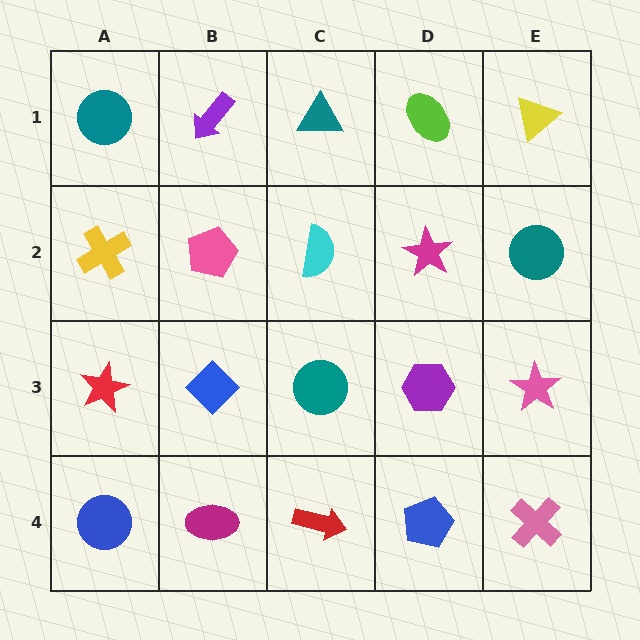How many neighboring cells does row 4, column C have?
3.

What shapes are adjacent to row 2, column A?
A teal circle (row 1, column A), a red star (row 3, column A), a pink pentagon (row 2, column B).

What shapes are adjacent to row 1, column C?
A cyan semicircle (row 2, column C), a purple arrow (row 1, column B), a lime ellipse (row 1, column D).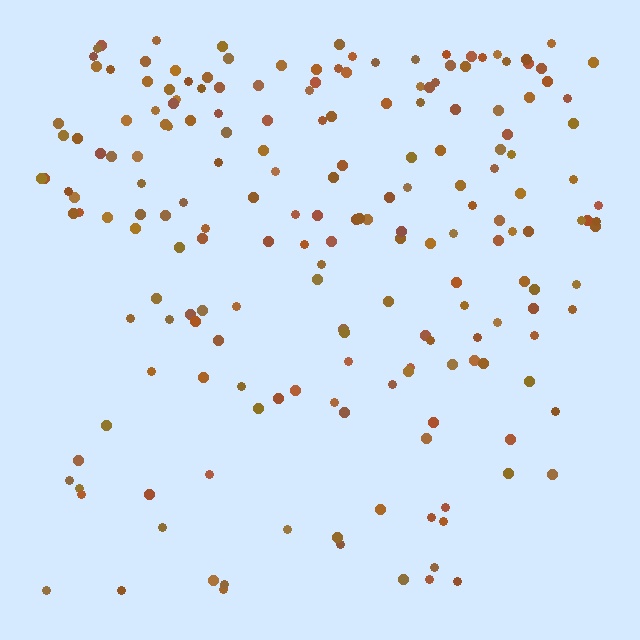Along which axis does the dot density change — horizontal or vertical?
Vertical.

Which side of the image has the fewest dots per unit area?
The bottom.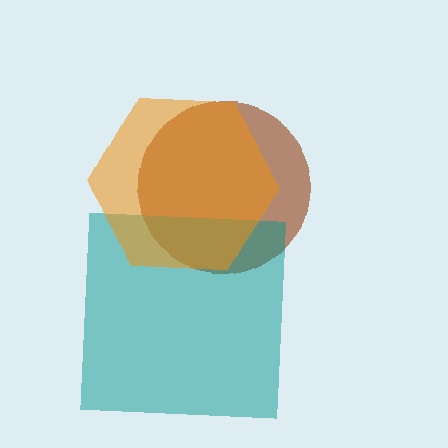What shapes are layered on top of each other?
The layered shapes are: a brown circle, a teal square, an orange hexagon.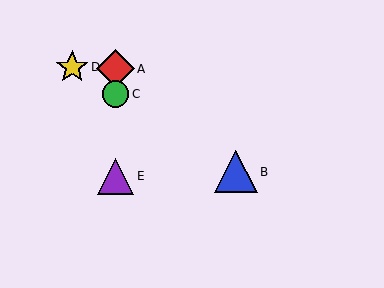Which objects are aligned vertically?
Objects A, C, E are aligned vertically.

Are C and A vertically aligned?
Yes, both are at x≈116.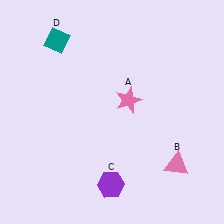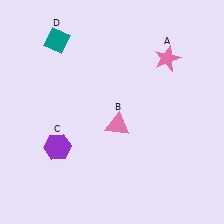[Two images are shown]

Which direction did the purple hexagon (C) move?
The purple hexagon (C) moved left.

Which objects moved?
The objects that moved are: the pink star (A), the pink triangle (B), the purple hexagon (C).